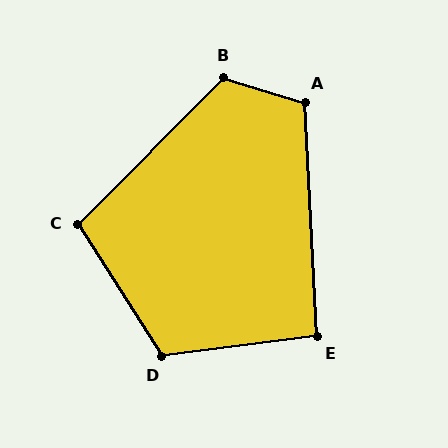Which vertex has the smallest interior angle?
E, at approximately 94 degrees.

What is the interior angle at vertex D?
Approximately 115 degrees (obtuse).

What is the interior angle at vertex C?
Approximately 103 degrees (obtuse).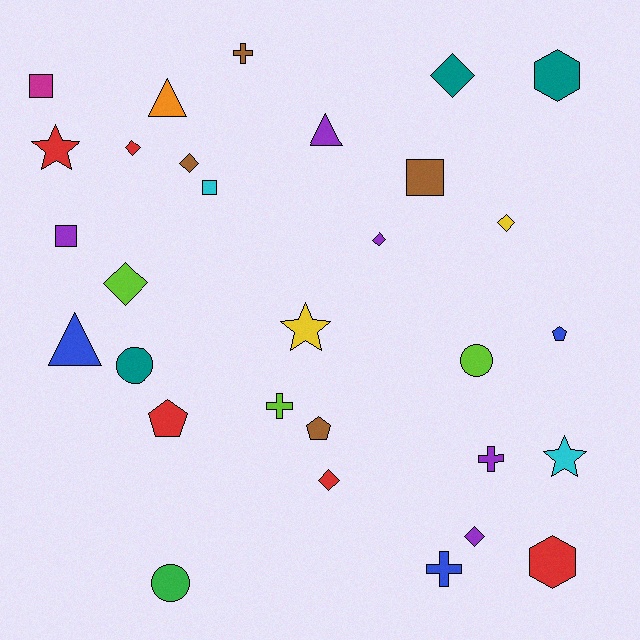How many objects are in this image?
There are 30 objects.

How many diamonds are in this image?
There are 8 diamonds.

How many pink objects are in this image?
There are no pink objects.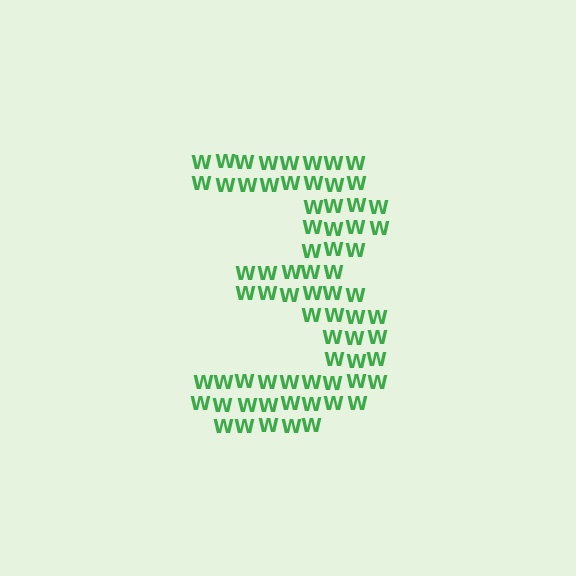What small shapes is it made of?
It is made of small letter W's.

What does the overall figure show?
The overall figure shows the digit 3.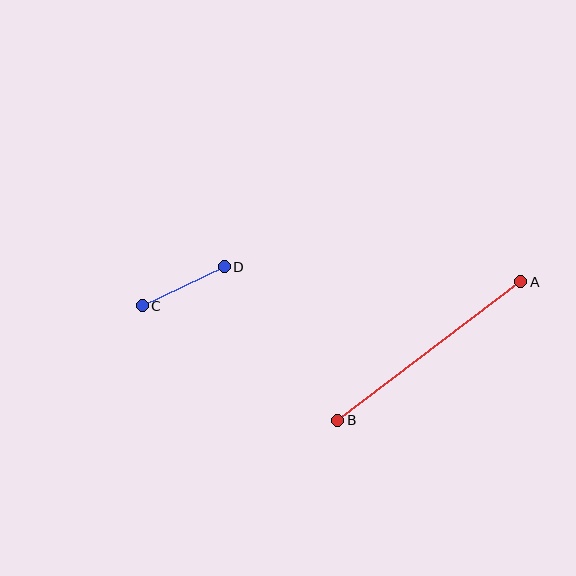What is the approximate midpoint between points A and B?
The midpoint is at approximately (429, 351) pixels.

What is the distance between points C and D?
The distance is approximately 91 pixels.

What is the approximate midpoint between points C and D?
The midpoint is at approximately (183, 286) pixels.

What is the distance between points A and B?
The distance is approximately 230 pixels.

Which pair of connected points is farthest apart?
Points A and B are farthest apart.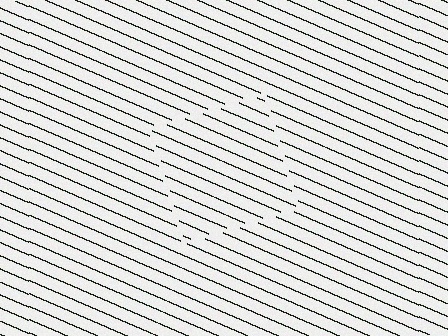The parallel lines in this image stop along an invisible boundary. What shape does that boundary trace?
An illusory square. The interior of the shape contains the same grating, shifted by half a period — the contour is defined by the phase discontinuity where line-ends from the inner and outer gratings abut.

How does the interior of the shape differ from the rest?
The interior of the shape contains the same grating, shifted by half a period — the contour is defined by the phase discontinuity where line-ends from the inner and outer gratings abut.